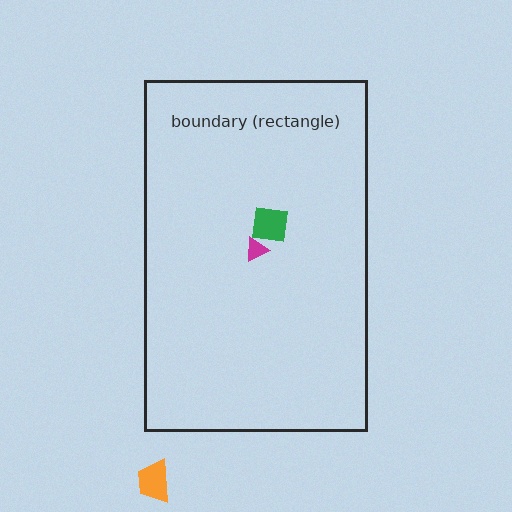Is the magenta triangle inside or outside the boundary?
Inside.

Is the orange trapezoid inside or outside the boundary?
Outside.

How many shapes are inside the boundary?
2 inside, 1 outside.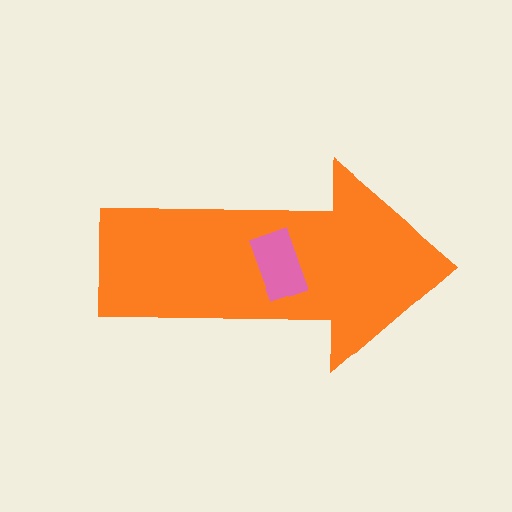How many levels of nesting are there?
2.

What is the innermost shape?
The pink rectangle.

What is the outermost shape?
The orange arrow.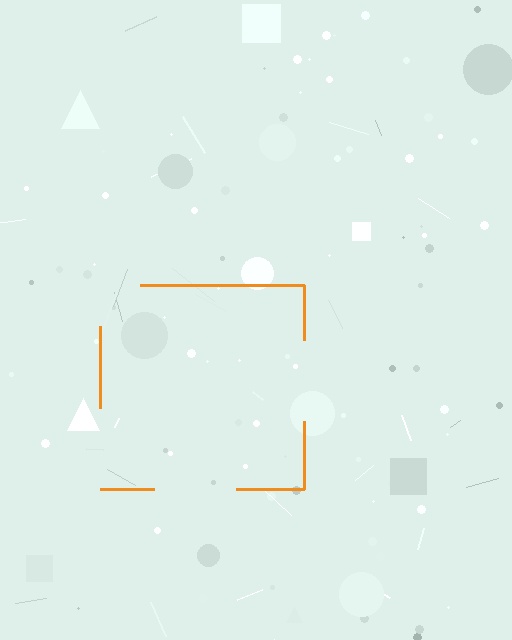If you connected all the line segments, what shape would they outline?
They would outline a square.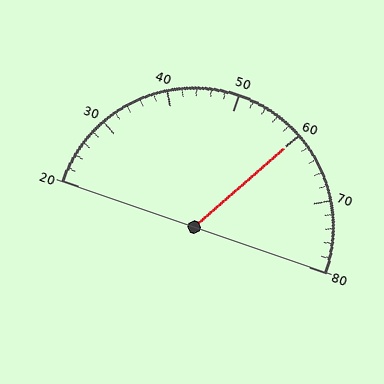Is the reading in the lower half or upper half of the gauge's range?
The reading is in the upper half of the range (20 to 80).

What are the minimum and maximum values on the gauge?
The gauge ranges from 20 to 80.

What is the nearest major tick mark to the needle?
The nearest major tick mark is 60.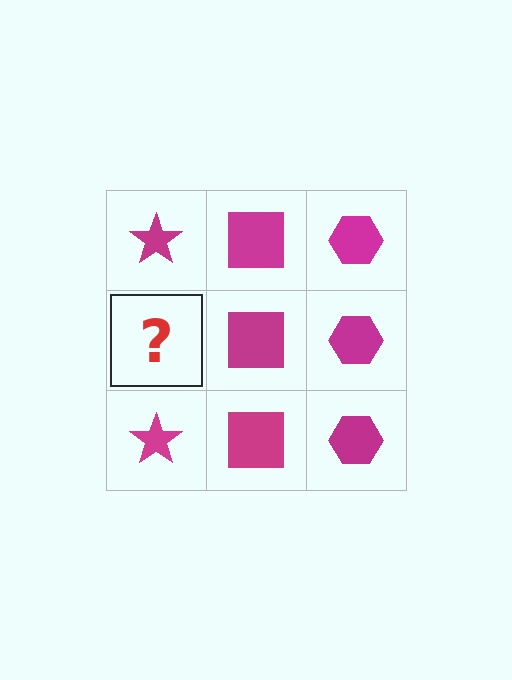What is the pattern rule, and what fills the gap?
The rule is that each column has a consistent shape. The gap should be filled with a magenta star.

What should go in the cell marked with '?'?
The missing cell should contain a magenta star.